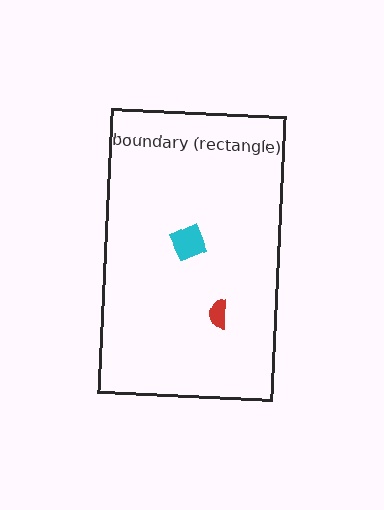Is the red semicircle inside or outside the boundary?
Inside.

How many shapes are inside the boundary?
2 inside, 0 outside.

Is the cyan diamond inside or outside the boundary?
Inside.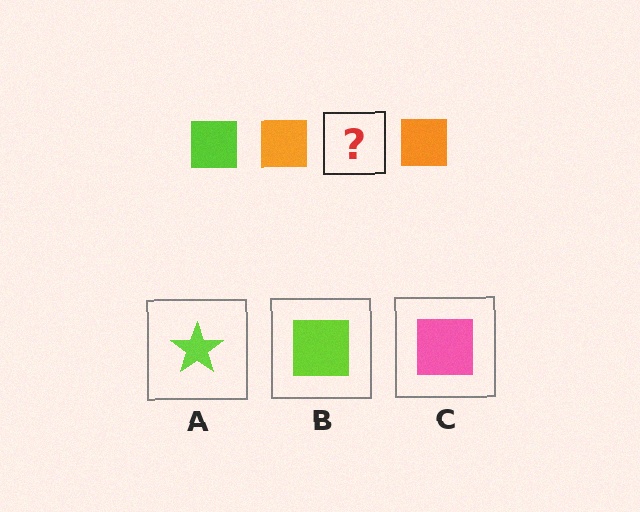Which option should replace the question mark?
Option B.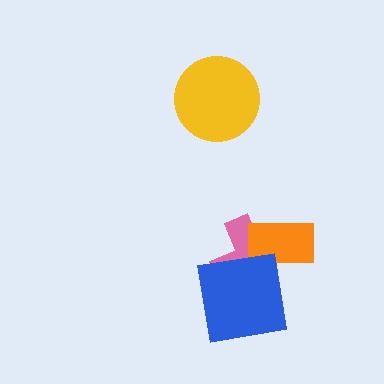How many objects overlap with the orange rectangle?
1 object overlaps with the orange rectangle.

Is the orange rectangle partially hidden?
No, no other shape covers it.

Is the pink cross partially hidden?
Yes, it is partially covered by another shape.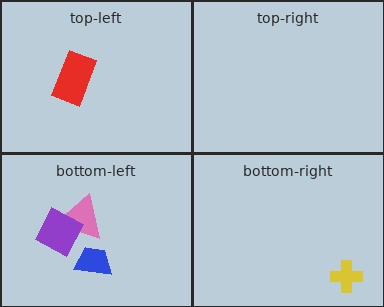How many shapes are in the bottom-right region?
1.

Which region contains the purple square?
The bottom-left region.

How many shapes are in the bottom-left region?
3.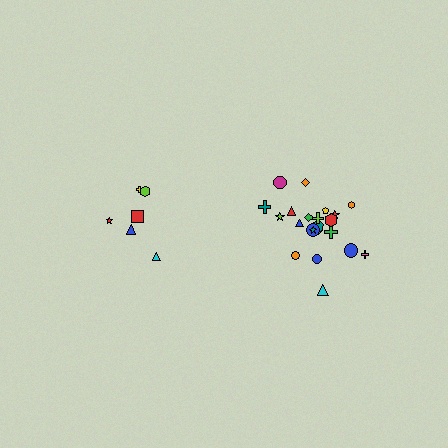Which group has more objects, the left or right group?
The right group.